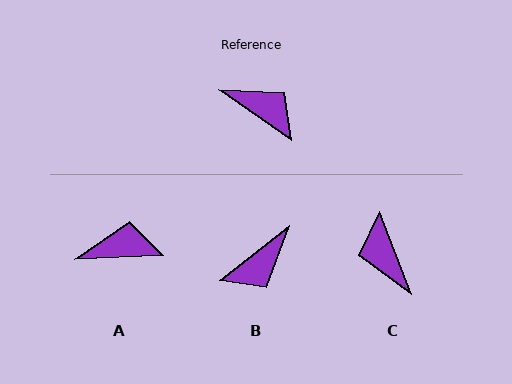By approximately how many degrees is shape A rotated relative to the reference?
Approximately 38 degrees counter-clockwise.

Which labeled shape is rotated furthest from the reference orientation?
C, about 147 degrees away.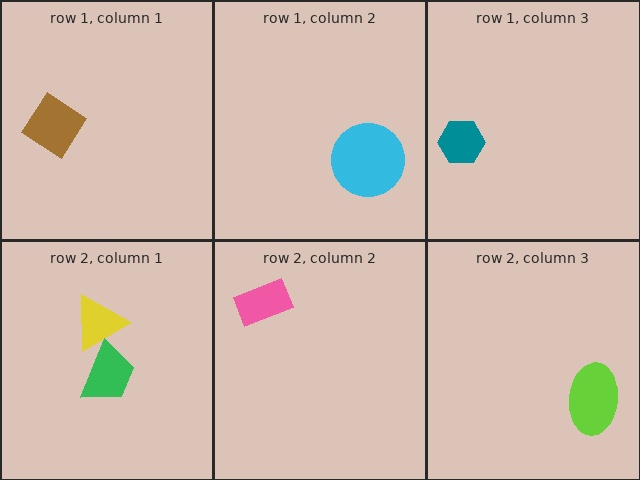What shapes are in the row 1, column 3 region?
The teal hexagon.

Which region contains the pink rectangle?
The row 2, column 2 region.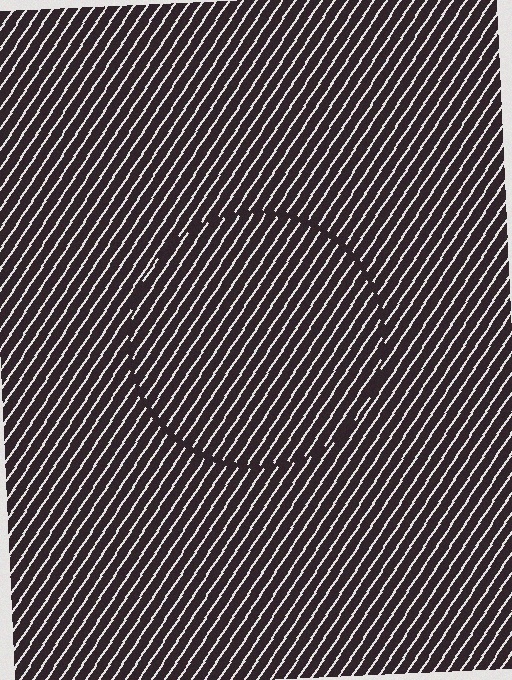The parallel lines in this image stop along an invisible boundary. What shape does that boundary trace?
An illusory circle. The interior of the shape contains the same grating, shifted by half a period — the contour is defined by the phase discontinuity where line-ends from the inner and outer gratings abut.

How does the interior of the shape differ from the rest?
The interior of the shape contains the same grating, shifted by half a period — the contour is defined by the phase discontinuity where line-ends from the inner and outer gratings abut.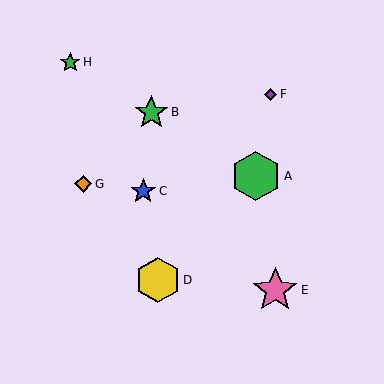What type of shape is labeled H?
Shape H is a green star.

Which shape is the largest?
The green hexagon (labeled A) is the largest.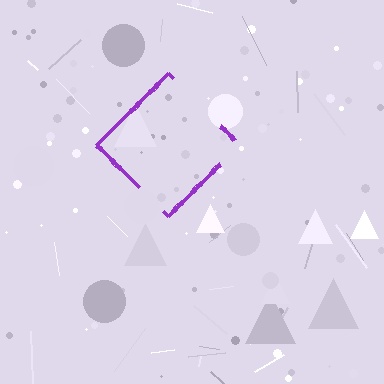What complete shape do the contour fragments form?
The contour fragments form a diamond.